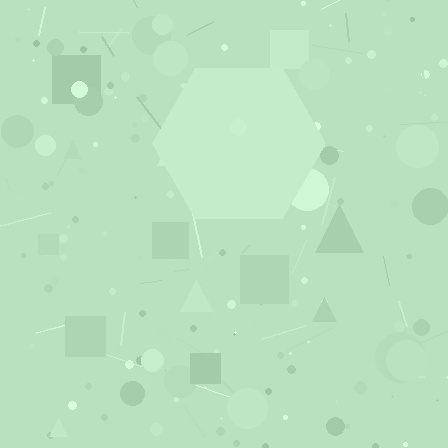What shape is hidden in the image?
A hexagon is hidden in the image.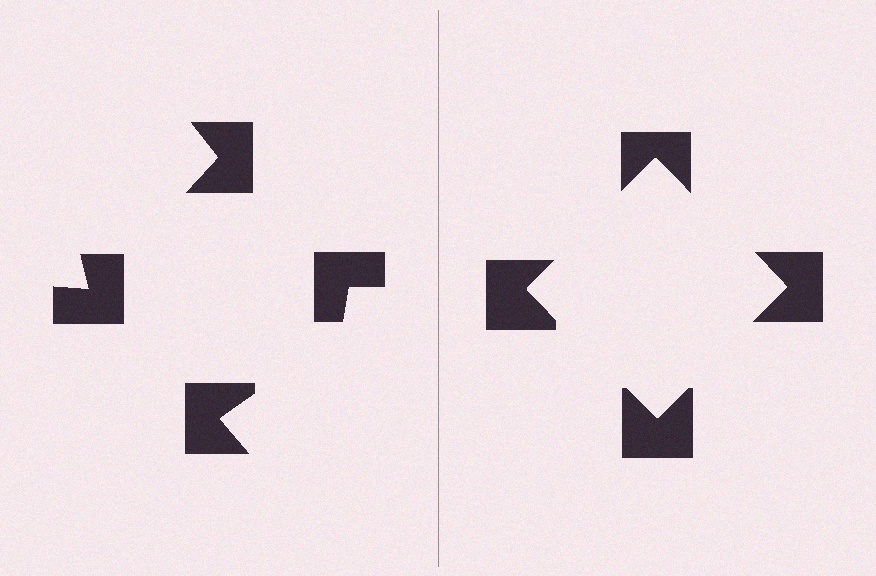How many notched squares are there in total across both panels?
8 — 4 on each side.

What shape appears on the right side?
An illusory square.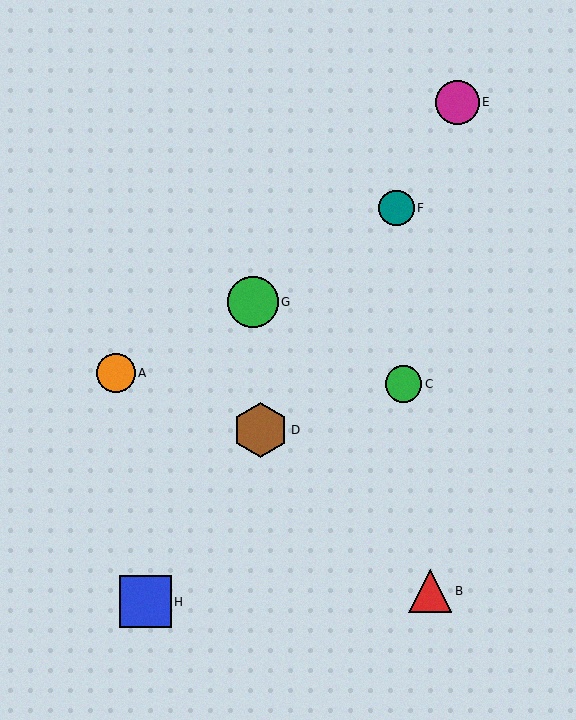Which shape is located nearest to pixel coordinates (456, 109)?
The magenta circle (labeled E) at (457, 102) is nearest to that location.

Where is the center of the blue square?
The center of the blue square is at (145, 602).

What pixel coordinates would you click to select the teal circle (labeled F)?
Click at (396, 208) to select the teal circle F.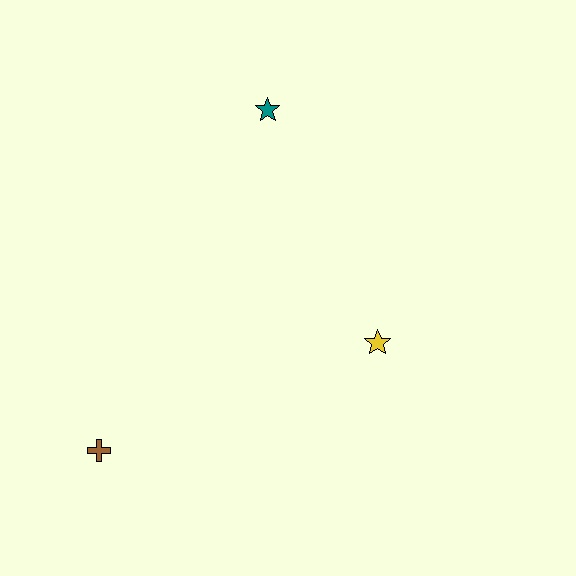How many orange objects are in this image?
There are no orange objects.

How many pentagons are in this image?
There are no pentagons.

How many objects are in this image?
There are 3 objects.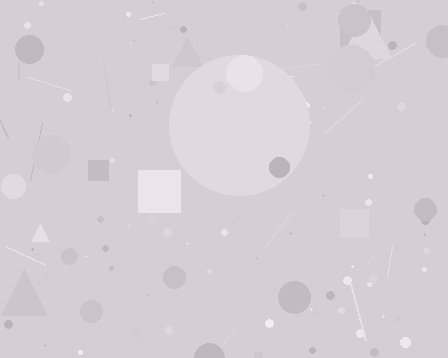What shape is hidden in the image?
A circle is hidden in the image.